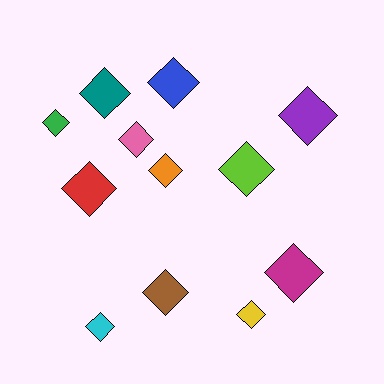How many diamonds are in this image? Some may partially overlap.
There are 12 diamonds.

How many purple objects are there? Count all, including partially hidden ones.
There is 1 purple object.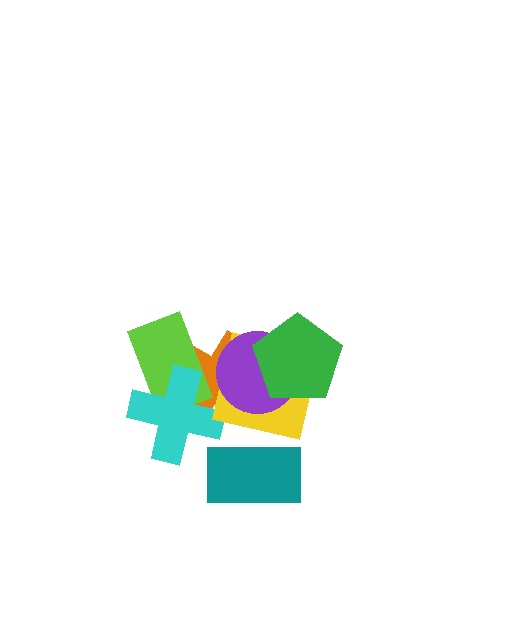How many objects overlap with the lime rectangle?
2 objects overlap with the lime rectangle.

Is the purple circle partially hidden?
Yes, it is partially covered by another shape.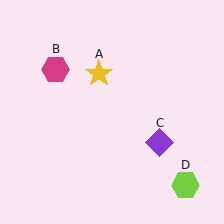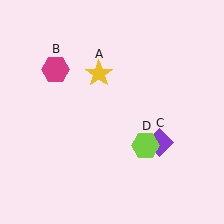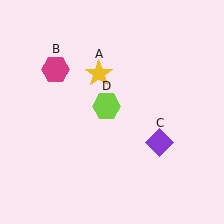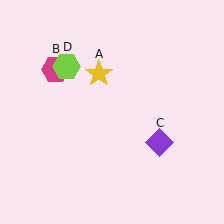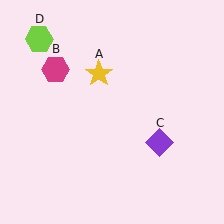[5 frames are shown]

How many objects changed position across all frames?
1 object changed position: lime hexagon (object D).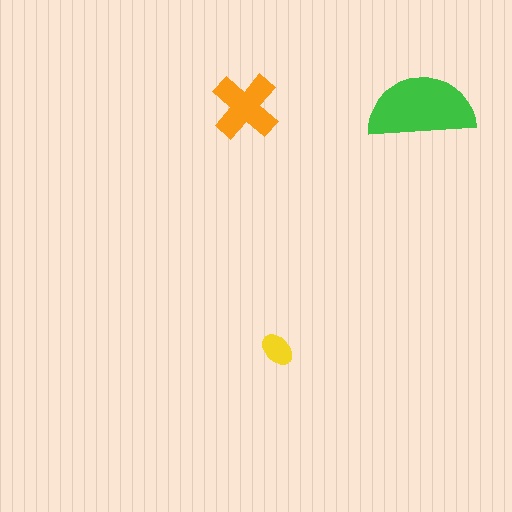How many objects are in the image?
There are 3 objects in the image.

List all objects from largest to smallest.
The green semicircle, the orange cross, the yellow ellipse.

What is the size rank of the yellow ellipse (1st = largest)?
3rd.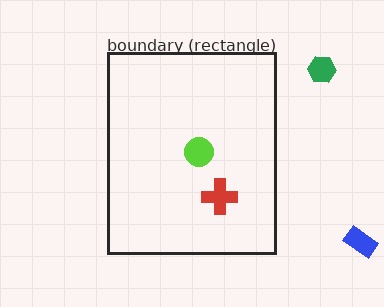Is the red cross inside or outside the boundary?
Inside.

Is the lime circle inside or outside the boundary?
Inside.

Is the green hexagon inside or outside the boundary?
Outside.